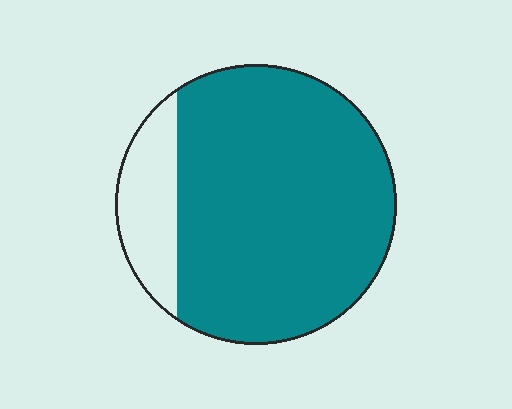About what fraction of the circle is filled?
About five sixths (5/6).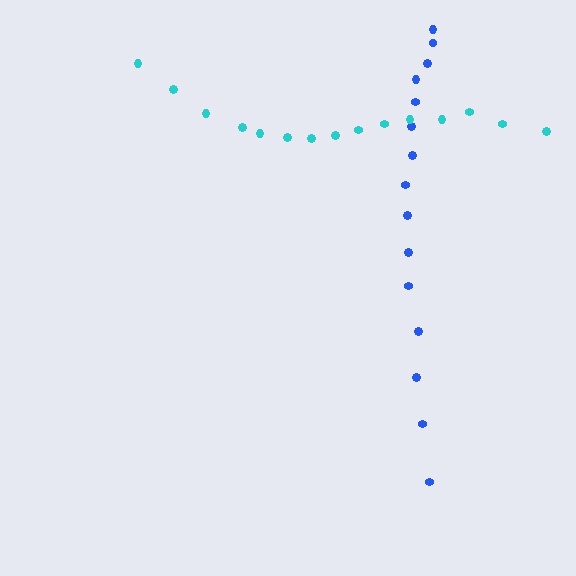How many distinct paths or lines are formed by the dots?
There are 2 distinct paths.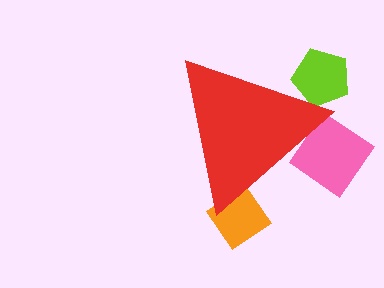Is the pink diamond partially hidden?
Yes, the pink diamond is partially hidden behind the red triangle.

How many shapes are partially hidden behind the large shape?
3 shapes are partially hidden.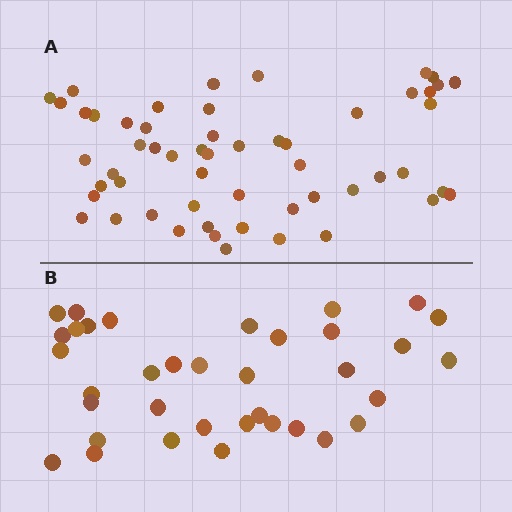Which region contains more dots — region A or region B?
Region A (the top region) has more dots.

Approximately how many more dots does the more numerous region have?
Region A has approximately 20 more dots than region B.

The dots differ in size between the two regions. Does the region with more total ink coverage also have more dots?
No. Region B has more total ink coverage because its dots are larger, but region A actually contains more individual dots. Total area can be misleading — the number of items is what matters here.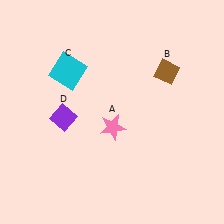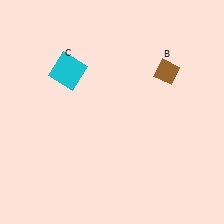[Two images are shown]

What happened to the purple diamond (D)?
The purple diamond (D) was removed in Image 2. It was in the bottom-left area of Image 1.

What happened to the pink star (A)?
The pink star (A) was removed in Image 2. It was in the bottom-right area of Image 1.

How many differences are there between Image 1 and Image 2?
There are 2 differences between the two images.